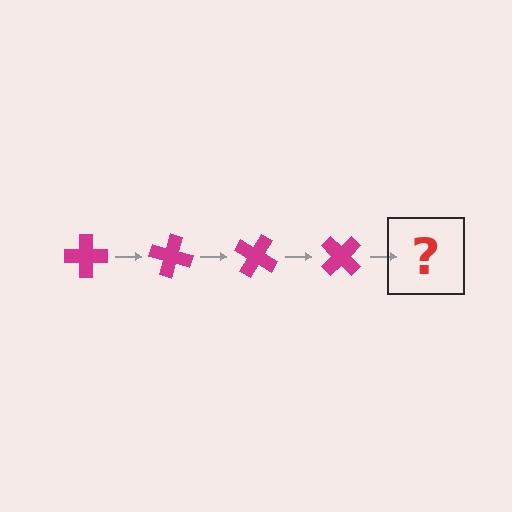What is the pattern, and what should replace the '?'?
The pattern is that the cross rotates 15 degrees each step. The '?' should be a magenta cross rotated 60 degrees.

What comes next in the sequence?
The next element should be a magenta cross rotated 60 degrees.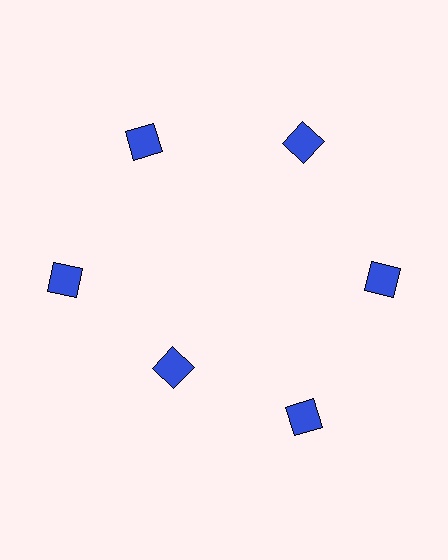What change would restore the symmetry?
The symmetry would be restored by moving it outward, back onto the ring so that all 6 squares sit at equal angles and equal distance from the center.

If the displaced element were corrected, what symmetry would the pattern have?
It would have 6-fold rotational symmetry — the pattern would map onto itself every 60 degrees.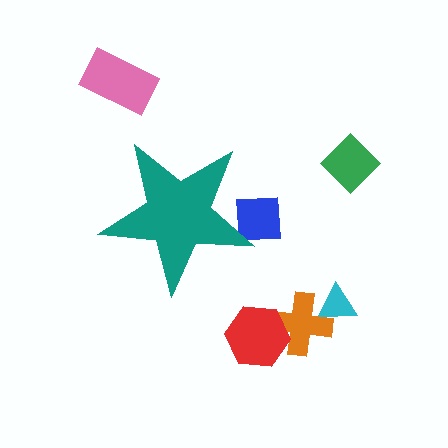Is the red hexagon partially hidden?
No, the red hexagon is fully visible.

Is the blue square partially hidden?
Yes, the blue square is partially hidden behind the teal star.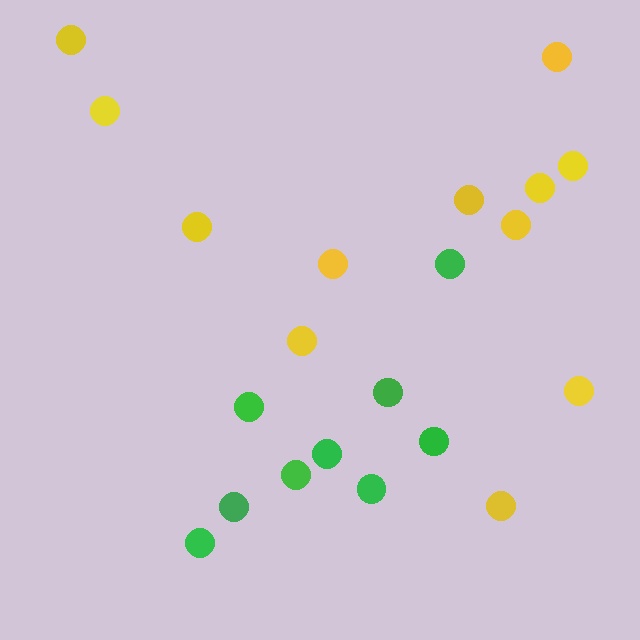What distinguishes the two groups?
There are 2 groups: one group of green circles (9) and one group of yellow circles (12).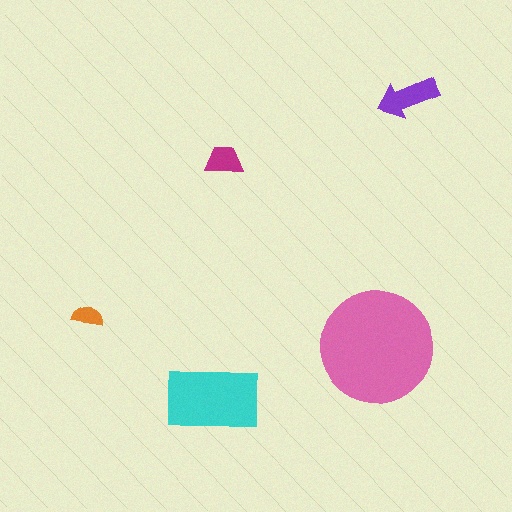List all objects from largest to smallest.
The pink circle, the cyan rectangle, the purple arrow, the magenta trapezoid, the orange semicircle.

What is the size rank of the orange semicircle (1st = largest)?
5th.